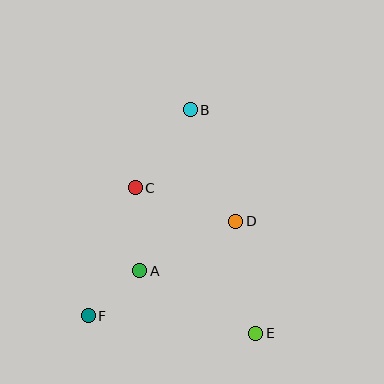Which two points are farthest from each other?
Points B and E are farthest from each other.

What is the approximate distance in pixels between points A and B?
The distance between A and B is approximately 169 pixels.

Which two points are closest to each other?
Points A and F are closest to each other.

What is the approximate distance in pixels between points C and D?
The distance between C and D is approximately 106 pixels.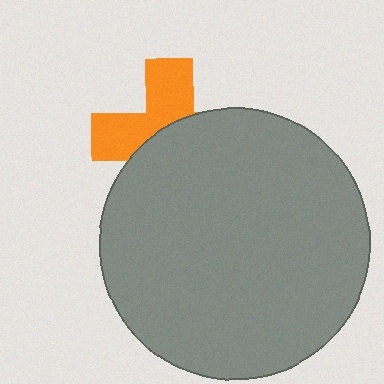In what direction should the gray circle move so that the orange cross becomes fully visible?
The gray circle should move down. That is the shortest direction to clear the overlap and leave the orange cross fully visible.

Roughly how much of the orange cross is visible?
A small part of it is visible (roughly 44%).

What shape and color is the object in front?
The object in front is a gray circle.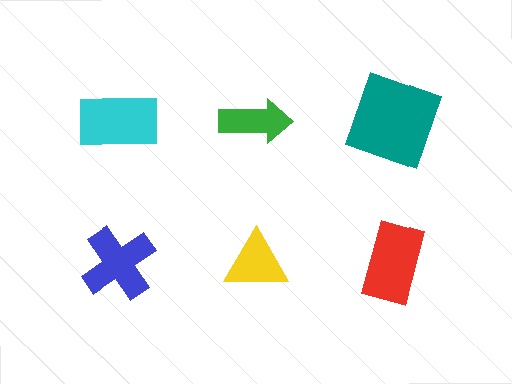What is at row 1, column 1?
A cyan rectangle.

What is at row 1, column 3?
A teal square.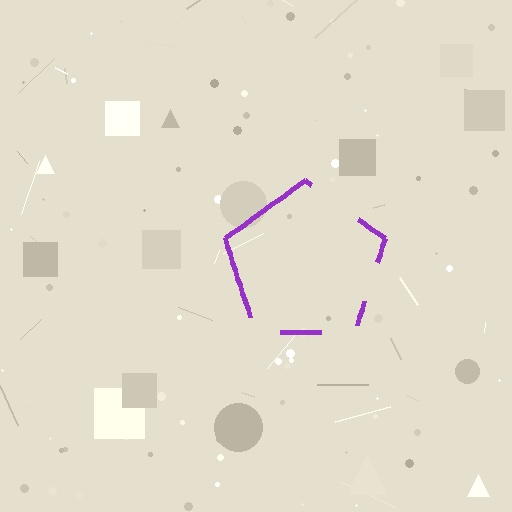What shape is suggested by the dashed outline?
The dashed outline suggests a pentagon.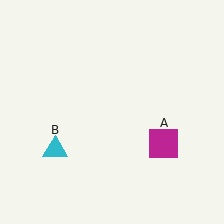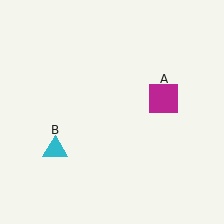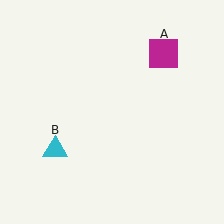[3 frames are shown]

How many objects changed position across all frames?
1 object changed position: magenta square (object A).